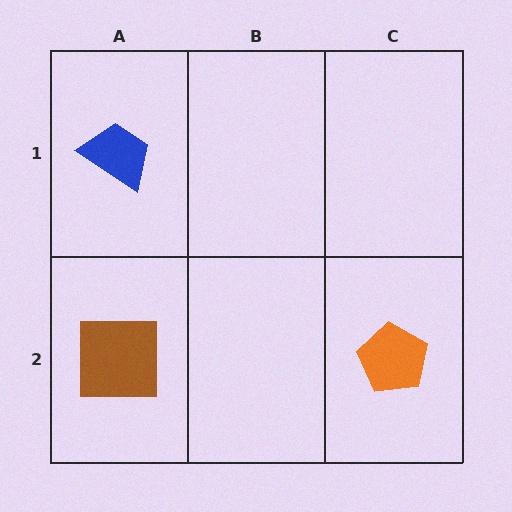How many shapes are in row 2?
2 shapes.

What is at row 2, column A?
A brown square.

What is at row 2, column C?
An orange pentagon.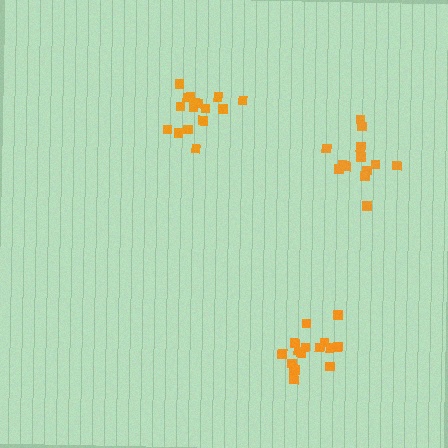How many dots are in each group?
Group 1: 16 dots, Group 2: 15 dots, Group 3: 13 dots (44 total).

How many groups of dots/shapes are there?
There are 3 groups.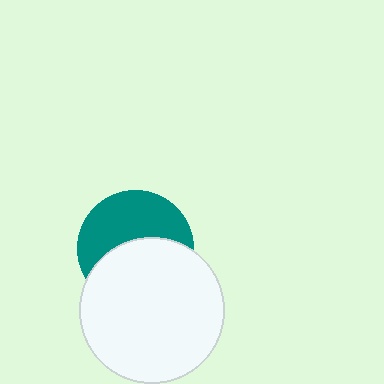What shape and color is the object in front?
The object in front is a white circle.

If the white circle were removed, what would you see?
You would see the complete teal circle.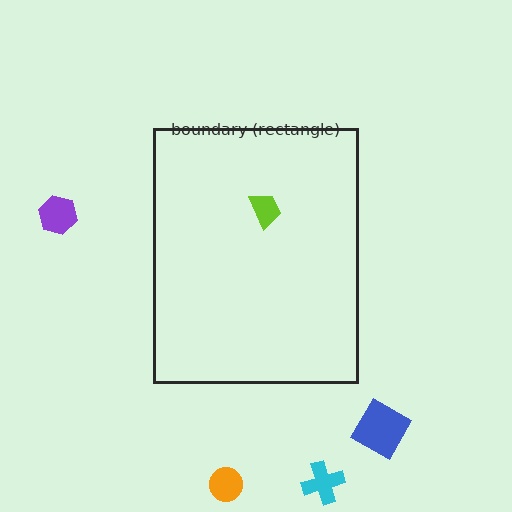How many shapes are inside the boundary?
1 inside, 4 outside.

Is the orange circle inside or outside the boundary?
Outside.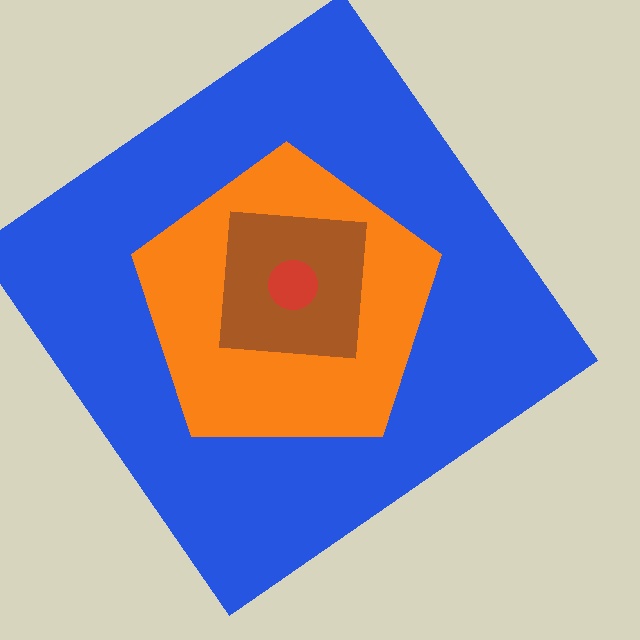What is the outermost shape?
The blue diamond.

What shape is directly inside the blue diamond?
The orange pentagon.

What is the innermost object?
The red circle.